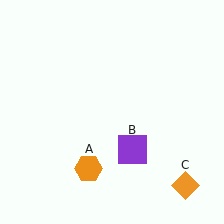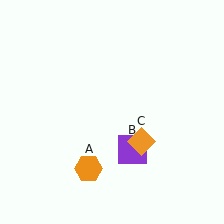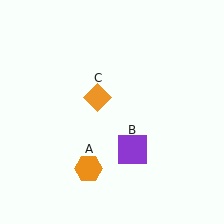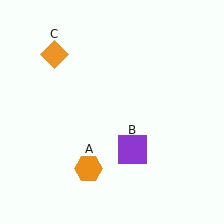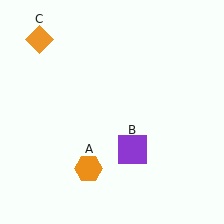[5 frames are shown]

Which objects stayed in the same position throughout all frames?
Orange hexagon (object A) and purple square (object B) remained stationary.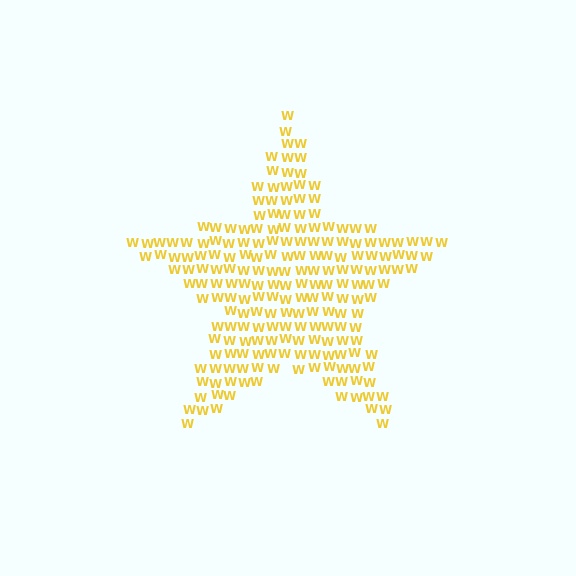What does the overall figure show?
The overall figure shows a star.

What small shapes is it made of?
It is made of small letter W's.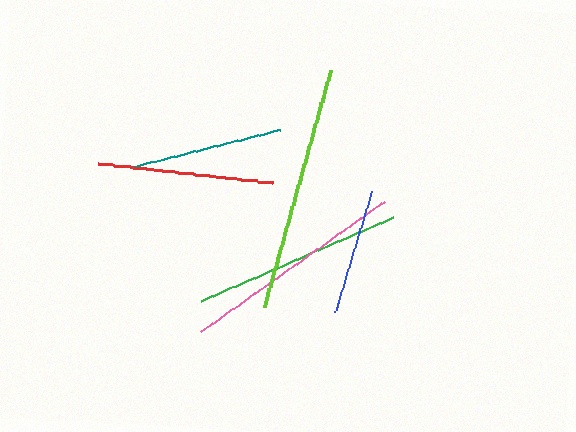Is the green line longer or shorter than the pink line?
The pink line is longer than the green line.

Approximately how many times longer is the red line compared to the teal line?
The red line is approximately 1.1 times the length of the teal line.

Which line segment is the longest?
The lime line is the longest at approximately 246 pixels.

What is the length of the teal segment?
The teal segment is approximately 155 pixels long.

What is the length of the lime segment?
The lime segment is approximately 246 pixels long.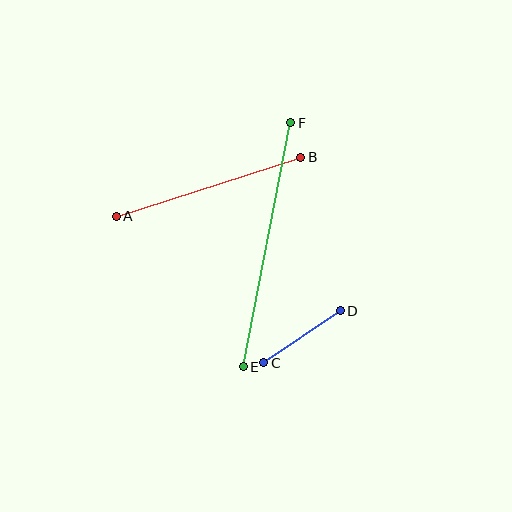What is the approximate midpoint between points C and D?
The midpoint is at approximately (302, 337) pixels.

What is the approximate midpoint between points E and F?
The midpoint is at approximately (267, 245) pixels.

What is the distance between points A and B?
The distance is approximately 193 pixels.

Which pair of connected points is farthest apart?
Points E and F are farthest apart.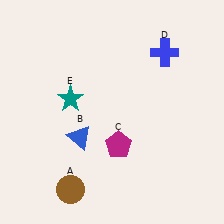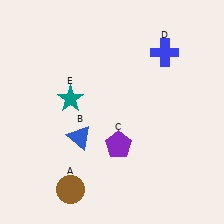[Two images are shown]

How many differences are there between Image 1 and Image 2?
There is 1 difference between the two images.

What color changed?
The pentagon (C) changed from magenta in Image 1 to purple in Image 2.